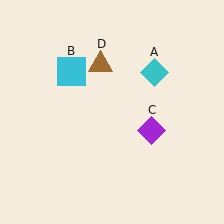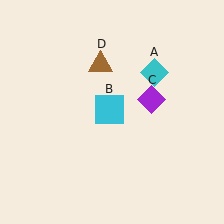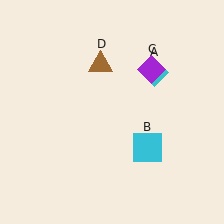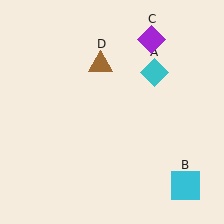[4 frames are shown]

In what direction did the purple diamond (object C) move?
The purple diamond (object C) moved up.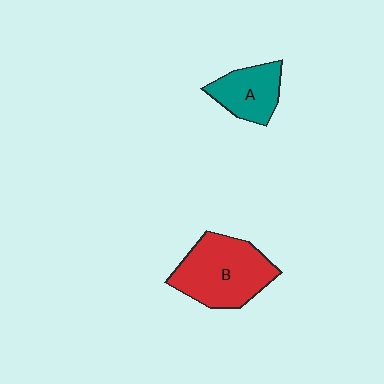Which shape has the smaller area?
Shape A (teal).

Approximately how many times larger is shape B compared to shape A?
Approximately 1.7 times.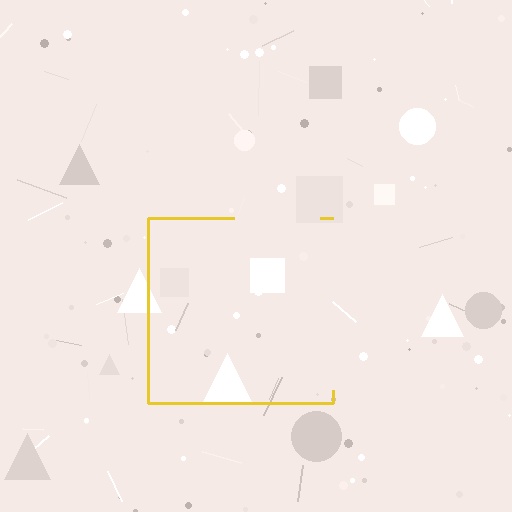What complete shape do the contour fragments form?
The contour fragments form a square.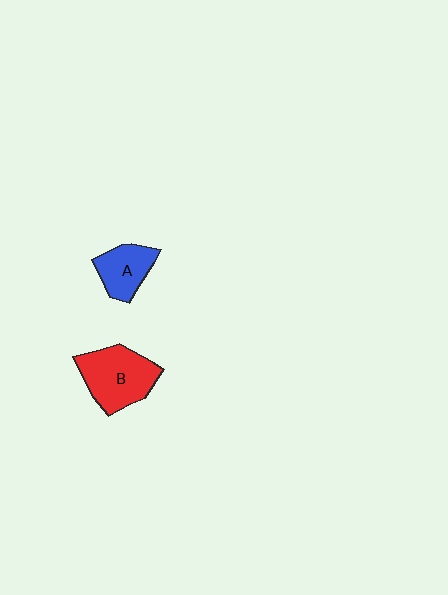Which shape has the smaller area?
Shape A (blue).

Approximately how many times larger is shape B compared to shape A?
Approximately 1.6 times.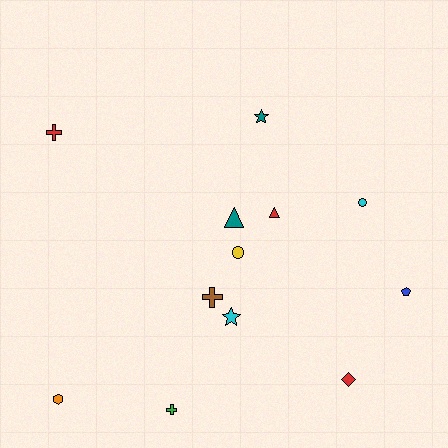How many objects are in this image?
There are 12 objects.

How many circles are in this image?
There are 2 circles.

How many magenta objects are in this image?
There are no magenta objects.